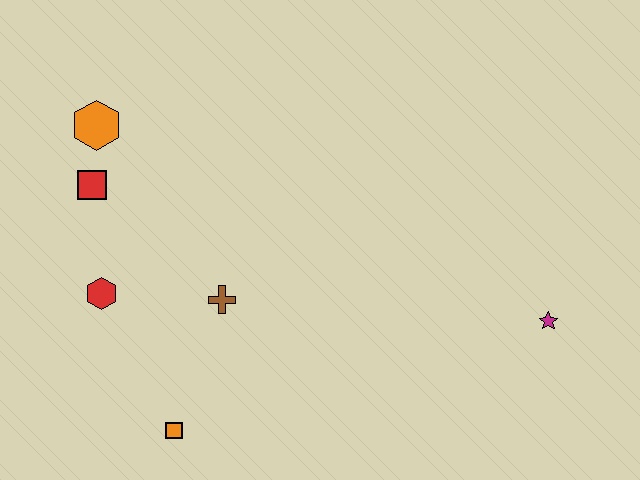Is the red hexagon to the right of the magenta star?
No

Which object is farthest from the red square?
The magenta star is farthest from the red square.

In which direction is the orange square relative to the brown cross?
The orange square is below the brown cross.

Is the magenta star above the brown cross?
No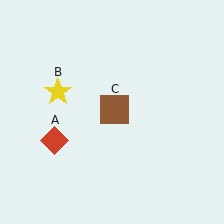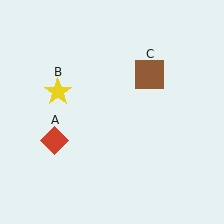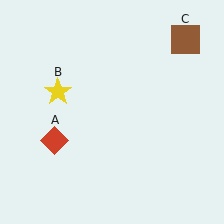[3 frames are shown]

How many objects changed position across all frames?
1 object changed position: brown square (object C).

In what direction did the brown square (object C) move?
The brown square (object C) moved up and to the right.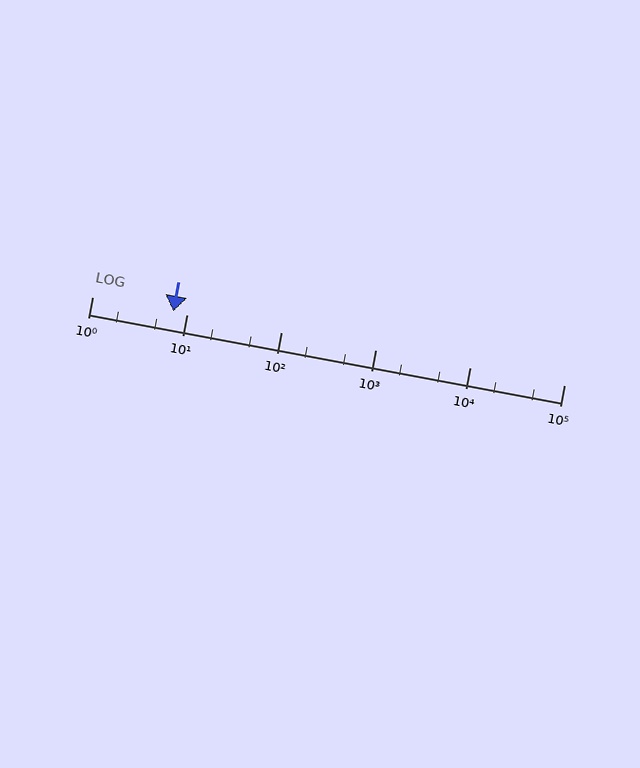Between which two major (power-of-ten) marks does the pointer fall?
The pointer is between 1 and 10.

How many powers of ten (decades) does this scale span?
The scale spans 5 decades, from 1 to 100000.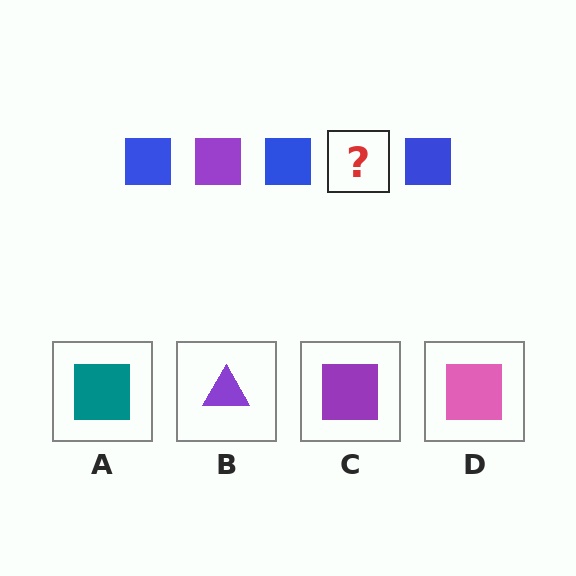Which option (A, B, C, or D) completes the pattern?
C.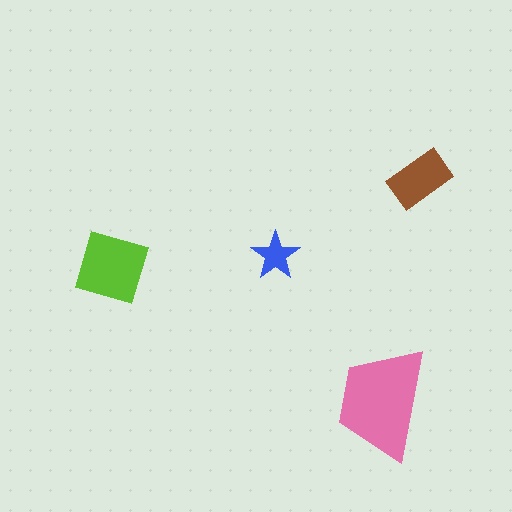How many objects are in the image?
There are 4 objects in the image.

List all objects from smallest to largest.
The blue star, the brown rectangle, the lime square, the pink trapezoid.